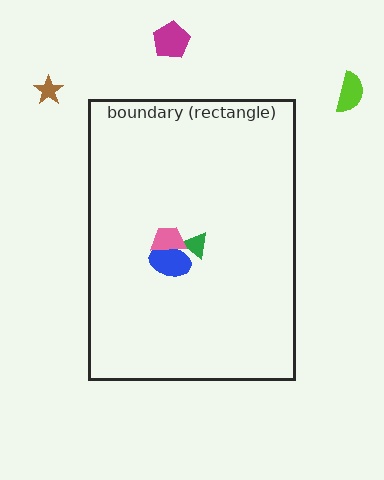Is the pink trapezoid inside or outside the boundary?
Inside.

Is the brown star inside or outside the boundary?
Outside.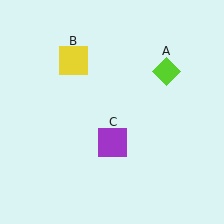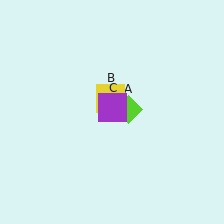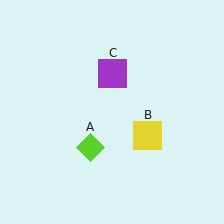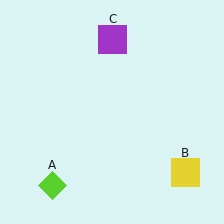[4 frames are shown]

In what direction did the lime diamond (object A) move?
The lime diamond (object A) moved down and to the left.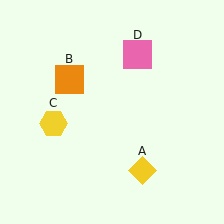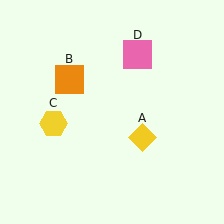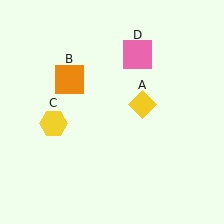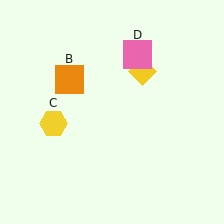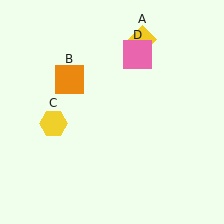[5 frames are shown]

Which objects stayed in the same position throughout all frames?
Orange square (object B) and yellow hexagon (object C) and pink square (object D) remained stationary.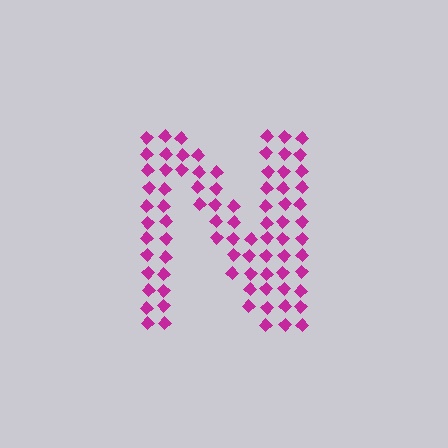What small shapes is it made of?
It is made of small diamonds.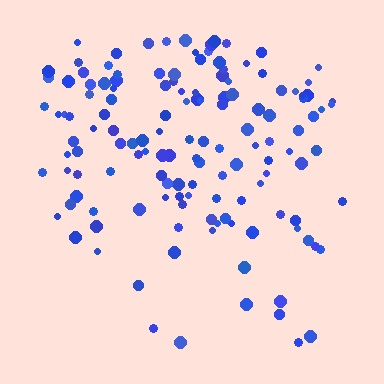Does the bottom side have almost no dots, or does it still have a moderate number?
Still a moderate number, just noticeably fewer than the top.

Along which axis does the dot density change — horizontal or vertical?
Vertical.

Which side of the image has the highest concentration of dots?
The top.